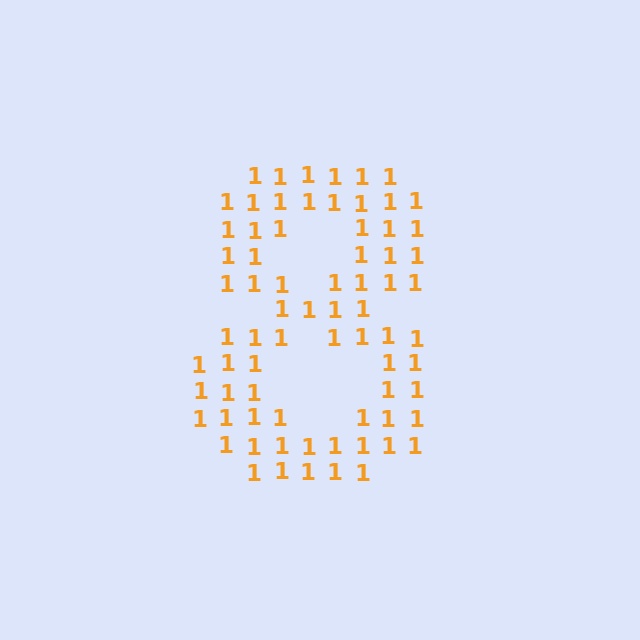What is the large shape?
The large shape is the digit 8.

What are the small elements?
The small elements are digit 1's.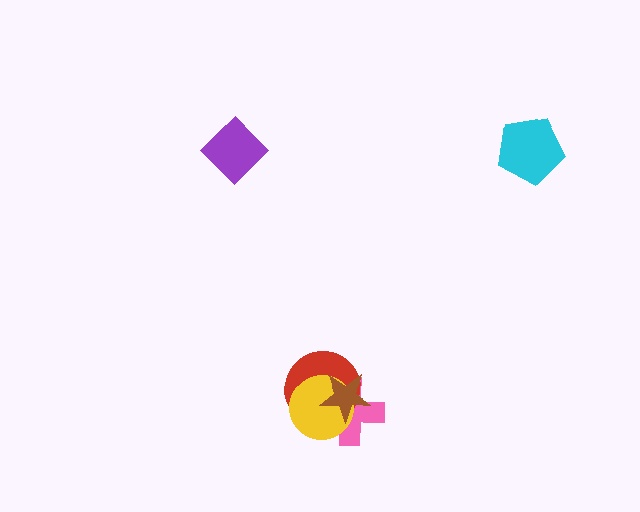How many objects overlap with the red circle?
3 objects overlap with the red circle.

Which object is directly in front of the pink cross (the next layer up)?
The red circle is directly in front of the pink cross.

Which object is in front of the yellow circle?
The brown star is in front of the yellow circle.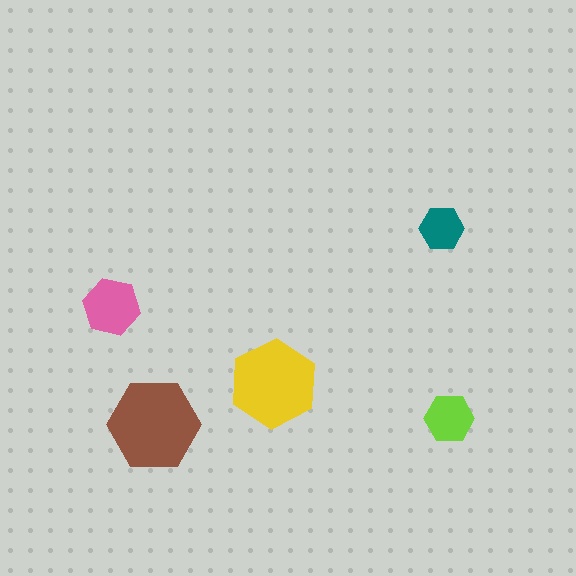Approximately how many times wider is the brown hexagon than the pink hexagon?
About 1.5 times wider.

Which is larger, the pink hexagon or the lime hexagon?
The pink one.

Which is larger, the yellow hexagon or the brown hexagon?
The brown one.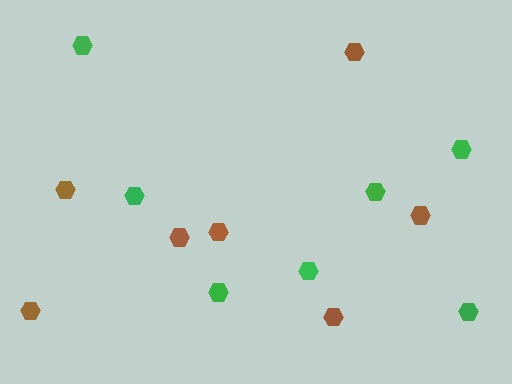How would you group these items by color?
There are 2 groups: one group of brown hexagons (7) and one group of green hexagons (7).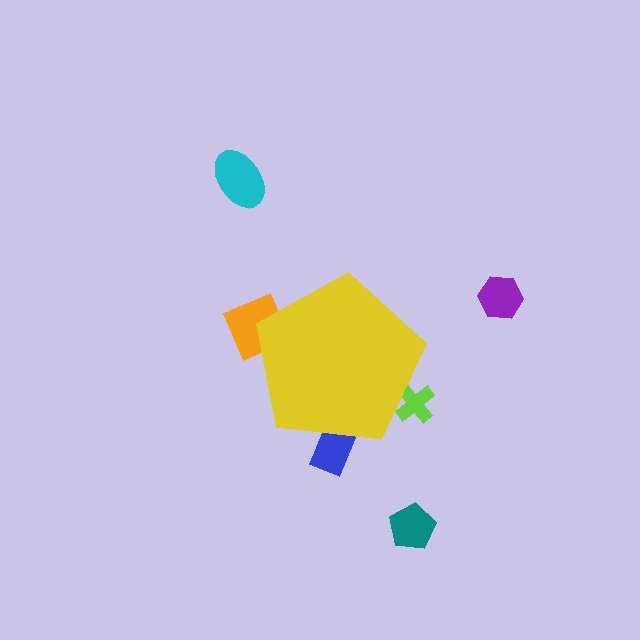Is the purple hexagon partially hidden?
No, the purple hexagon is fully visible.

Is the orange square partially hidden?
Yes, the orange square is partially hidden behind the yellow pentagon.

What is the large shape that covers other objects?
A yellow pentagon.